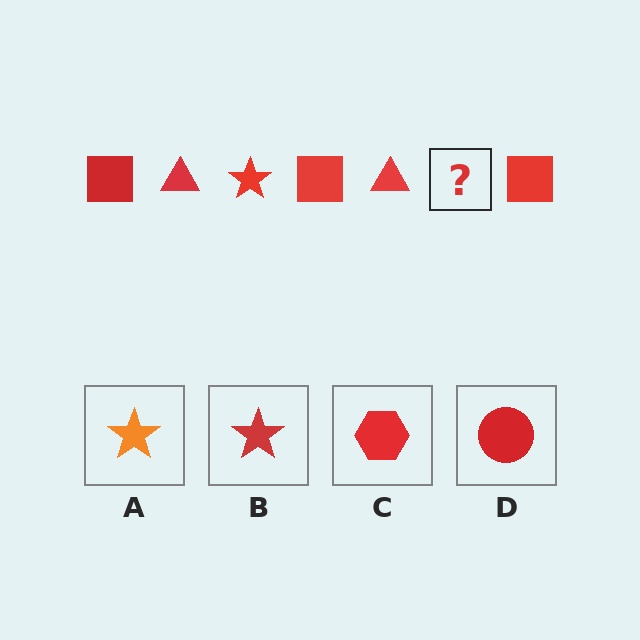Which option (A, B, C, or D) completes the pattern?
B.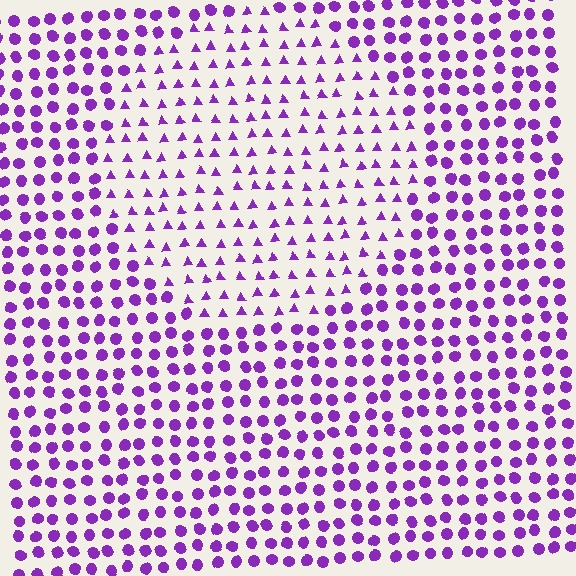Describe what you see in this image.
The image is filled with small purple elements arranged in a uniform grid. A circle-shaped region contains triangles, while the surrounding area contains circles. The boundary is defined purely by the change in element shape.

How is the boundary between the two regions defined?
The boundary is defined by a change in element shape: triangles inside vs. circles outside. All elements share the same color and spacing.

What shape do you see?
I see a circle.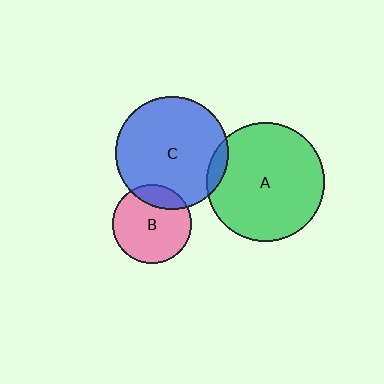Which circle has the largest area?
Circle A (green).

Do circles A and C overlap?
Yes.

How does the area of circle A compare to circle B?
Approximately 2.2 times.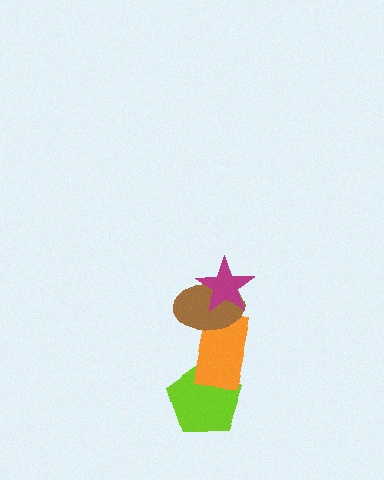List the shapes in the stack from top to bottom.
From top to bottom: the magenta star, the brown ellipse, the orange rectangle, the lime pentagon.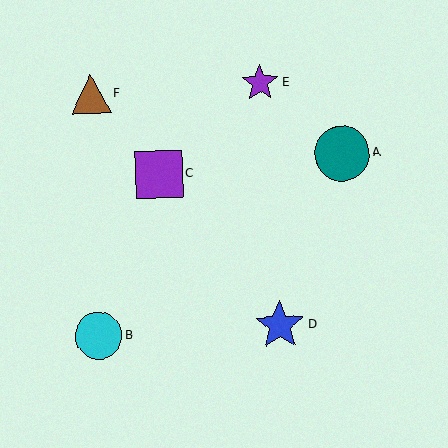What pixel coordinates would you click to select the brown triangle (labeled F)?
Click at (91, 94) to select the brown triangle F.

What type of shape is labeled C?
Shape C is a purple square.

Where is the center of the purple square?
The center of the purple square is at (159, 175).